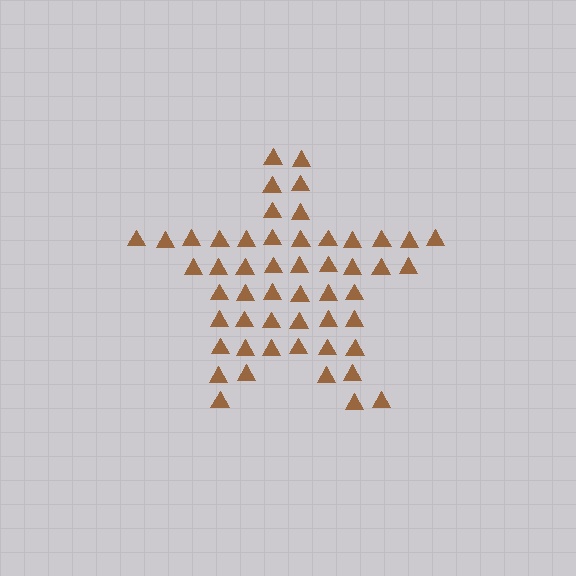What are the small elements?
The small elements are triangles.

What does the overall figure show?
The overall figure shows a star.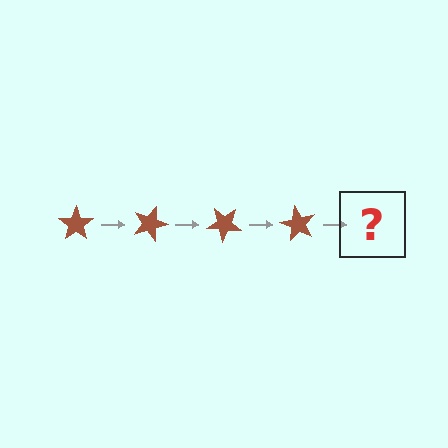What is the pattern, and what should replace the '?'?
The pattern is that the star rotates 20 degrees each step. The '?' should be a brown star rotated 80 degrees.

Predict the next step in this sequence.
The next step is a brown star rotated 80 degrees.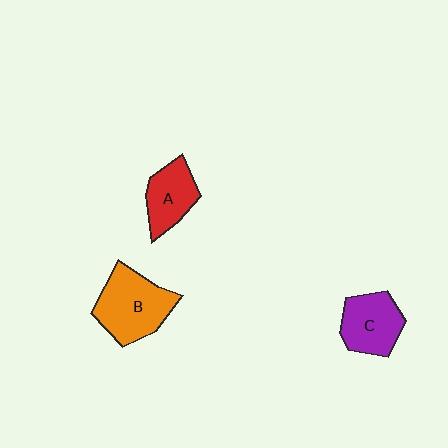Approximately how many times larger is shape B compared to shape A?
Approximately 1.5 times.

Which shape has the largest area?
Shape B (orange).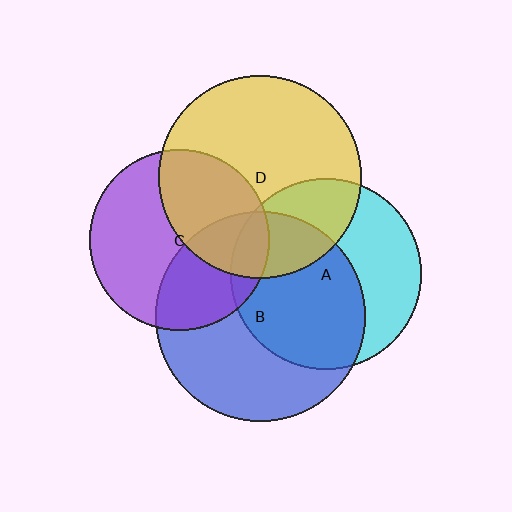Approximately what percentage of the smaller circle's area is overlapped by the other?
Approximately 55%.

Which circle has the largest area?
Circle B (blue).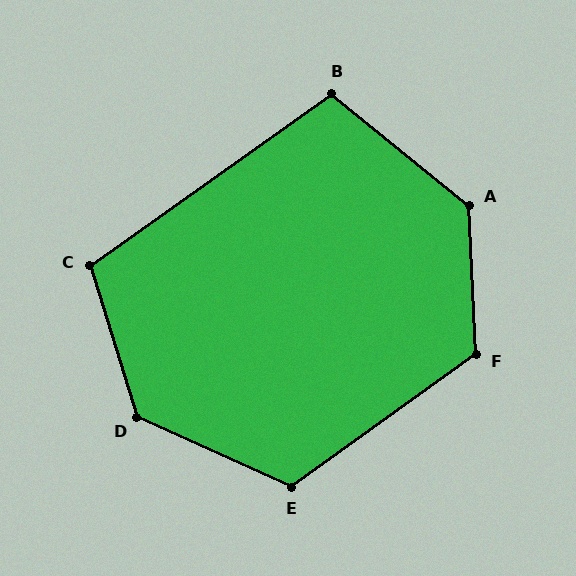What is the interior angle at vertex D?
Approximately 131 degrees (obtuse).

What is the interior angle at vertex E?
Approximately 120 degrees (obtuse).